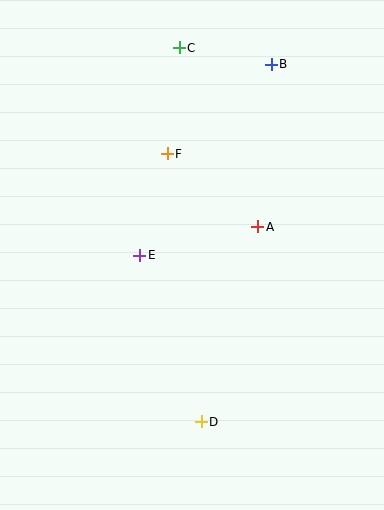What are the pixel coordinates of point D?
Point D is at (201, 422).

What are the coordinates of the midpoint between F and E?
The midpoint between F and E is at (154, 204).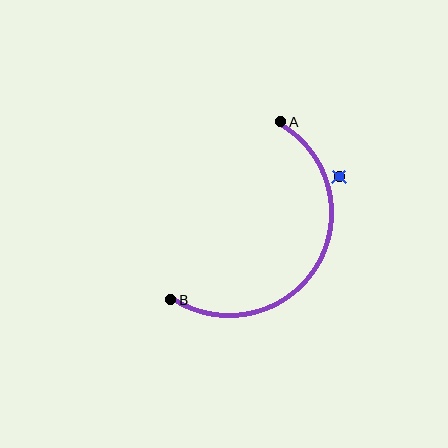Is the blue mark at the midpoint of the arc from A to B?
No — the blue mark does not lie on the arc at all. It sits slightly outside the curve.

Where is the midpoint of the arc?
The arc midpoint is the point on the curve farthest from the straight line joining A and B. It sits to the right of that line.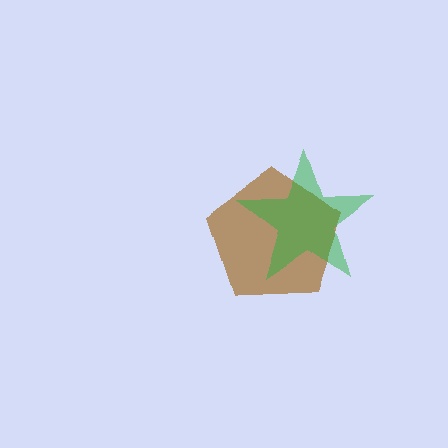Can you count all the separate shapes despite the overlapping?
Yes, there are 2 separate shapes.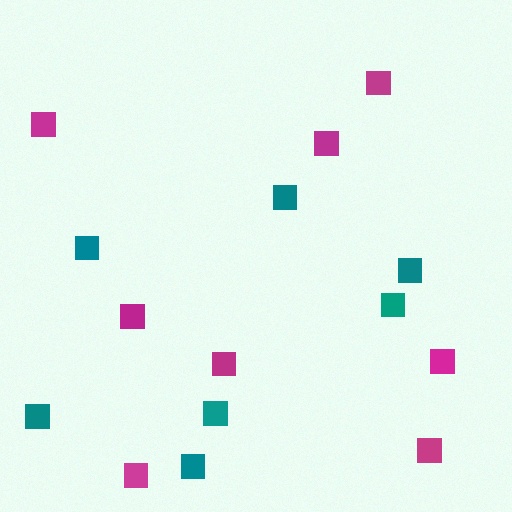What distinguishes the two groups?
There are 2 groups: one group of teal squares (7) and one group of magenta squares (8).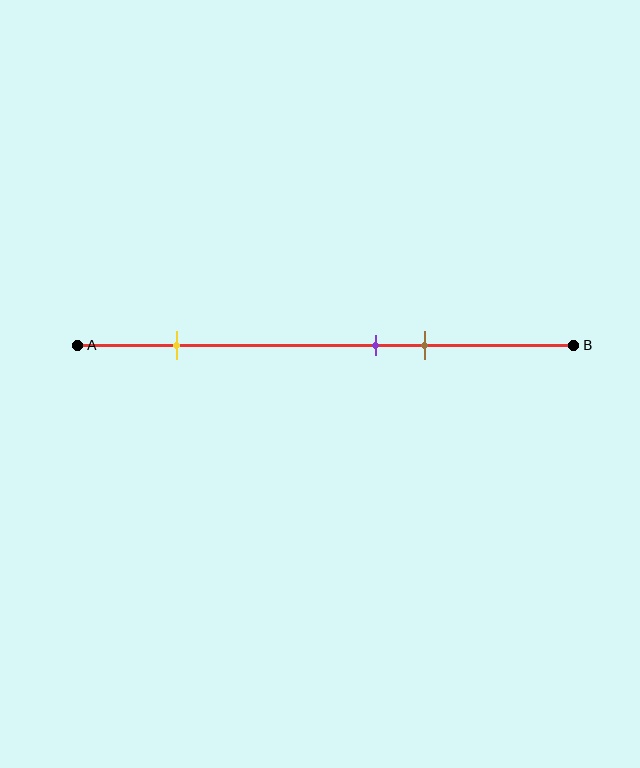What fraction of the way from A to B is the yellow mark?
The yellow mark is approximately 20% (0.2) of the way from A to B.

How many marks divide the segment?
There are 3 marks dividing the segment.